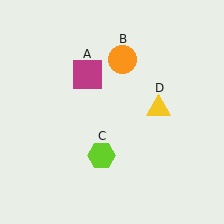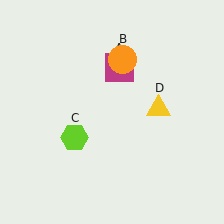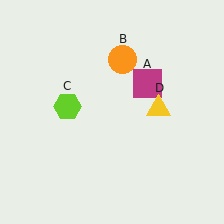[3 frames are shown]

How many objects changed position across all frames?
2 objects changed position: magenta square (object A), lime hexagon (object C).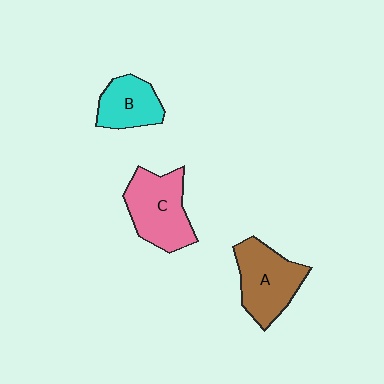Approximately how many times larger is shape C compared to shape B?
Approximately 1.5 times.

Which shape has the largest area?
Shape C (pink).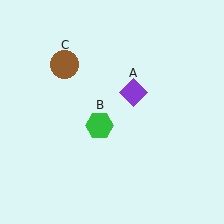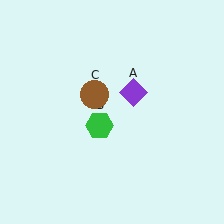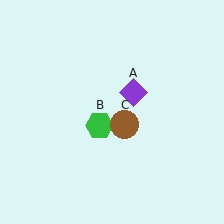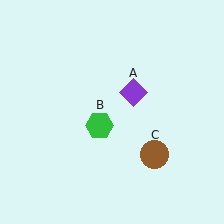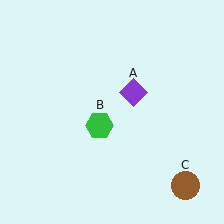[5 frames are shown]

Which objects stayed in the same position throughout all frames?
Purple diamond (object A) and green hexagon (object B) remained stationary.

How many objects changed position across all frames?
1 object changed position: brown circle (object C).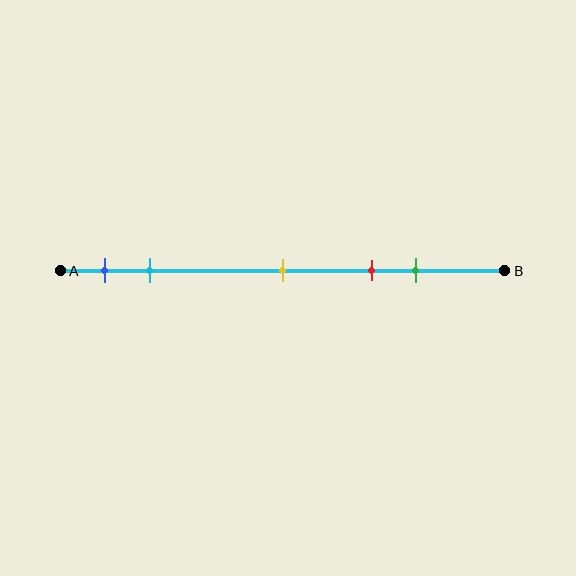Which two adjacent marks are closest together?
The blue and cyan marks are the closest adjacent pair.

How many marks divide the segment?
There are 5 marks dividing the segment.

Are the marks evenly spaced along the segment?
No, the marks are not evenly spaced.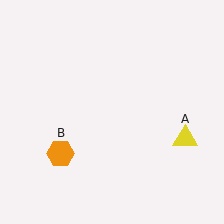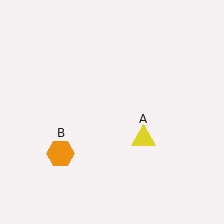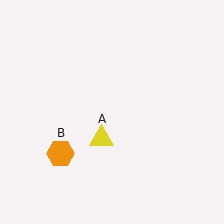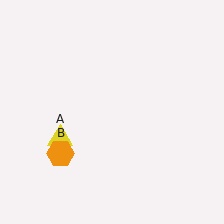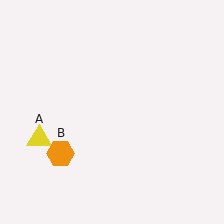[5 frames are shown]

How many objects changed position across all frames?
1 object changed position: yellow triangle (object A).